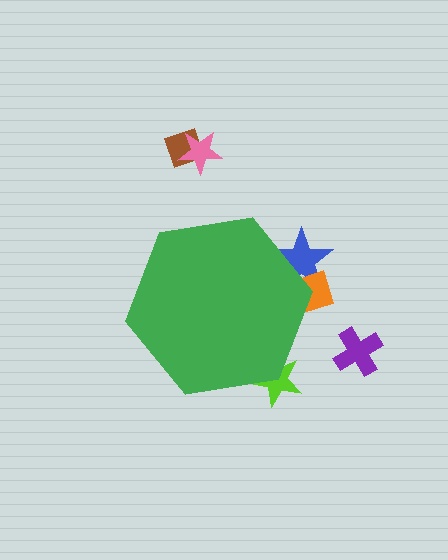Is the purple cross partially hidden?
No, the purple cross is fully visible.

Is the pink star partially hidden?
No, the pink star is fully visible.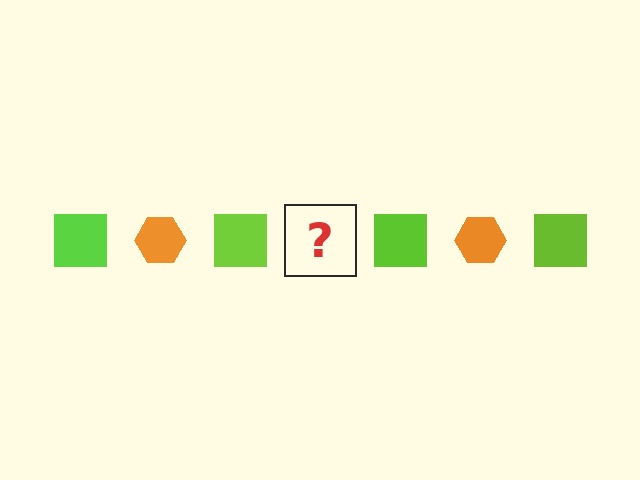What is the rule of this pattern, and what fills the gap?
The rule is that the pattern alternates between lime square and orange hexagon. The gap should be filled with an orange hexagon.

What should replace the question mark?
The question mark should be replaced with an orange hexagon.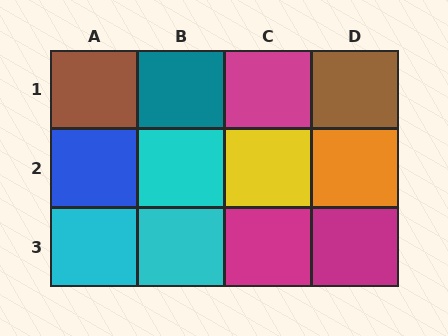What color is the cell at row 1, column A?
Brown.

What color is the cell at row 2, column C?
Yellow.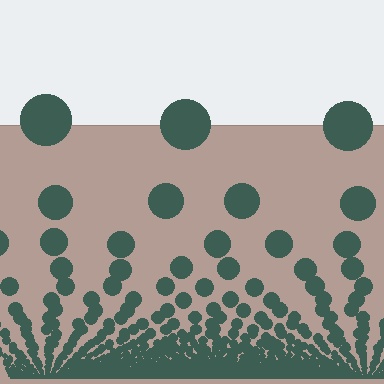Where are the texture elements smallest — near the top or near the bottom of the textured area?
Near the bottom.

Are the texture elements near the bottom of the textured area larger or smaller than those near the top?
Smaller. The gradient is inverted — elements near the bottom are smaller and denser.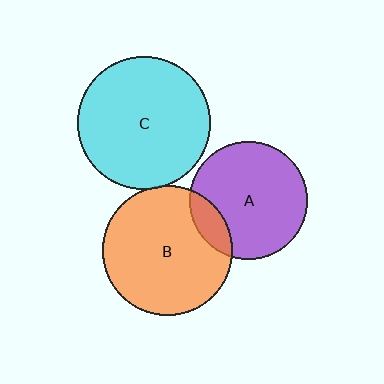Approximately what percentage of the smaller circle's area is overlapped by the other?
Approximately 5%.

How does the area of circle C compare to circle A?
Approximately 1.3 times.